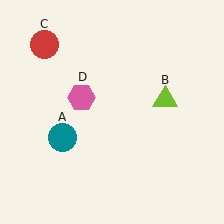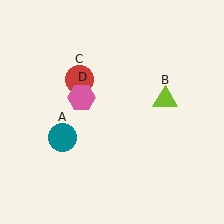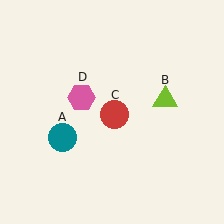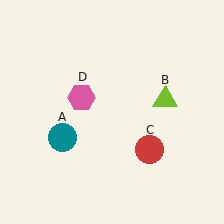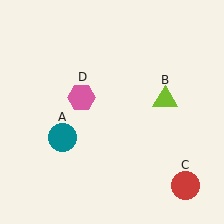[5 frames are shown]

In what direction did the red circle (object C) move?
The red circle (object C) moved down and to the right.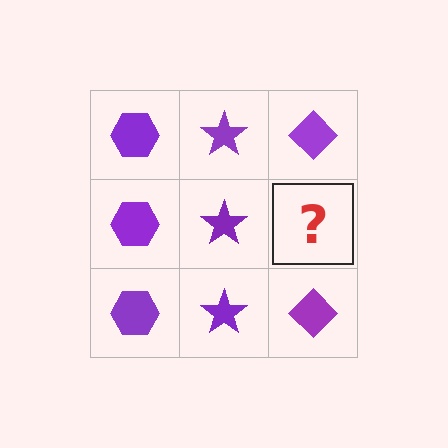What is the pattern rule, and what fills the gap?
The rule is that each column has a consistent shape. The gap should be filled with a purple diamond.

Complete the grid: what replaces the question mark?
The question mark should be replaced with a purple diamond.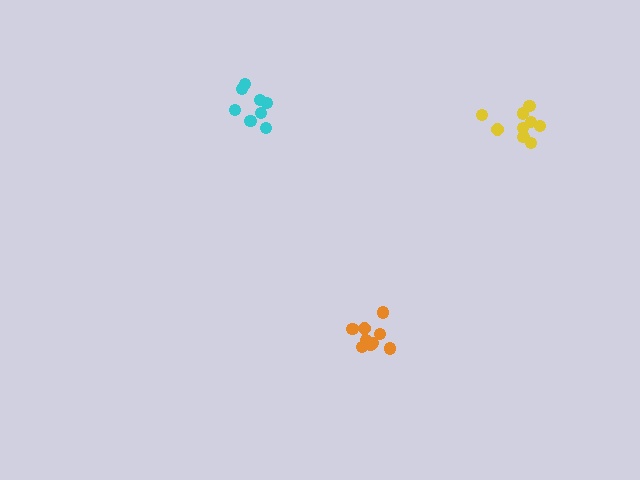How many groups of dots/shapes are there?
There are 3 groups.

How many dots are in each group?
Group 1: 8 dots, Group 2: 9 dots, Group 3: 10 dots (27 total).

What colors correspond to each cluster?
The clusters are colored: cyan, orange, yellow.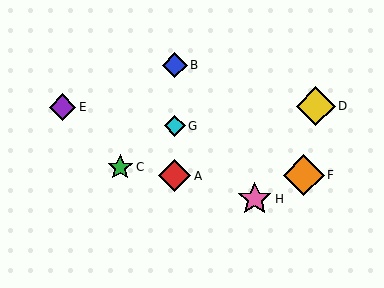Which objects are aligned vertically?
Objects A, B, G are aligned vertically.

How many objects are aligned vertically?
3 objects (A, B, G) are aligned vertically.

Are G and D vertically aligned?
No, G is at x≈175 and D is at x≈316.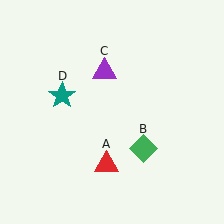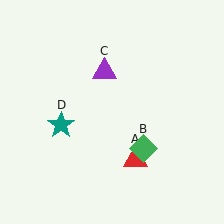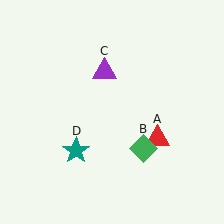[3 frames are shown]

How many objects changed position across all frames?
2 objects changed position: red triangle (object A), teal star (object D).